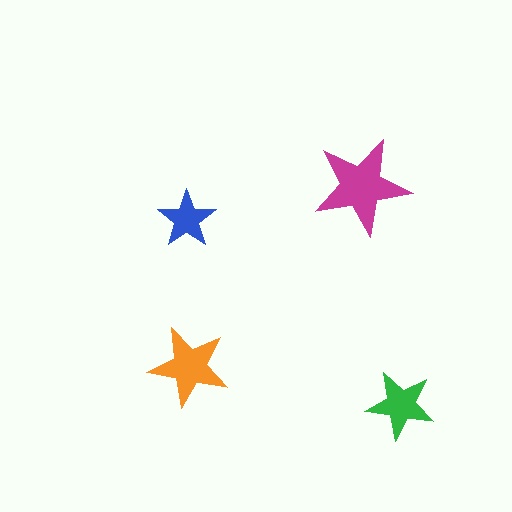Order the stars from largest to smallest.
the magenta one, the orange one, the green one, the blue one.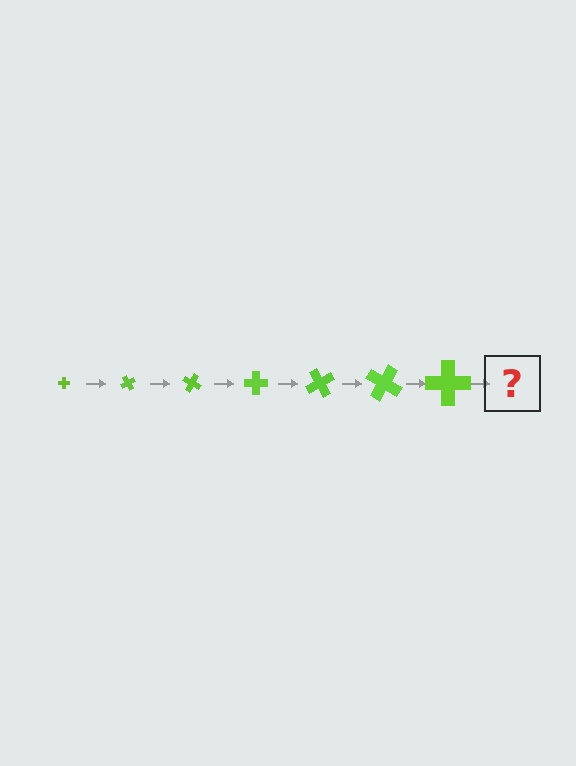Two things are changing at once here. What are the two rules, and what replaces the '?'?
The two rules are that the cross grows larger each step and it rotates 60 degrees each step. The '?' should be a cross, larger than the previous one and rotated 420 degrees from the start.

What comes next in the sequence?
The next element should be a cross, larger than the previous one and rotated 420 degrees from the start.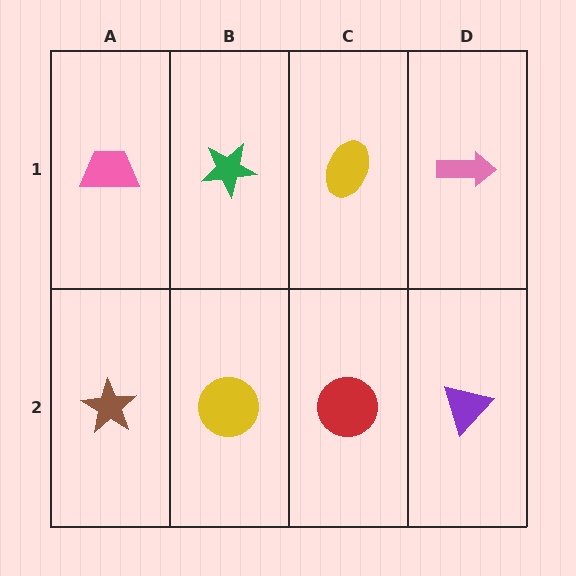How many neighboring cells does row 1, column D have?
2.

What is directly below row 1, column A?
A brown star.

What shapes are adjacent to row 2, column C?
A yellow ellipse (row 1, column C), a yellow circle (row 2, column B), a purple triangle (row 2, column D).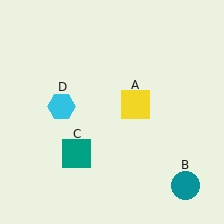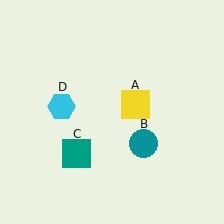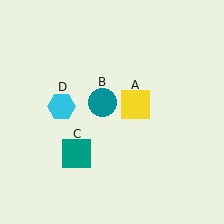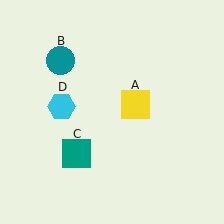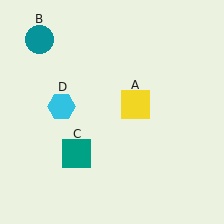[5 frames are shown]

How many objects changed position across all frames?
1 object changed position: teal circle (object B).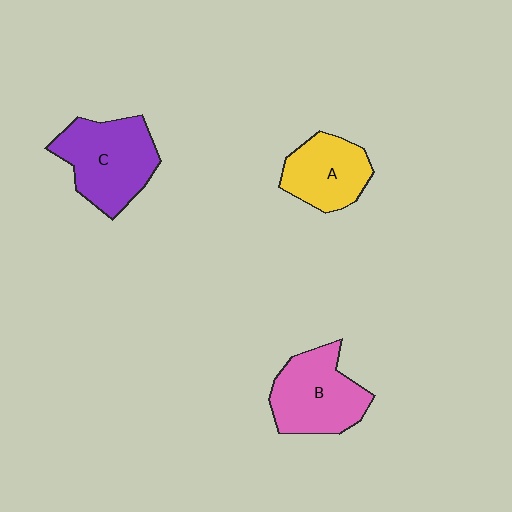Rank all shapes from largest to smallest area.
From largest to smallest: C (purple), B (pink), A (yellow).